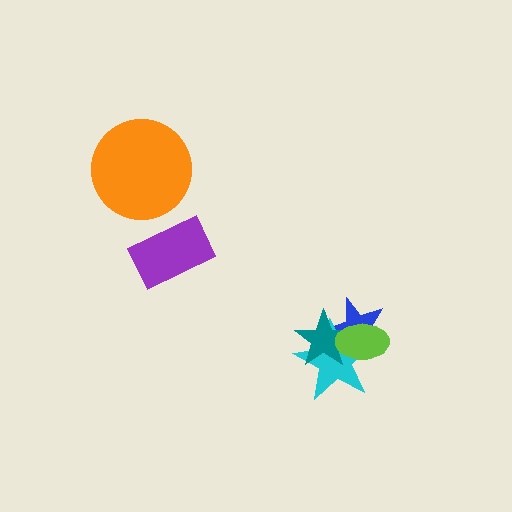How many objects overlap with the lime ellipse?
3 objects overlap with the lime ellipse.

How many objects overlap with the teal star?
3 objects overlap with the teal star.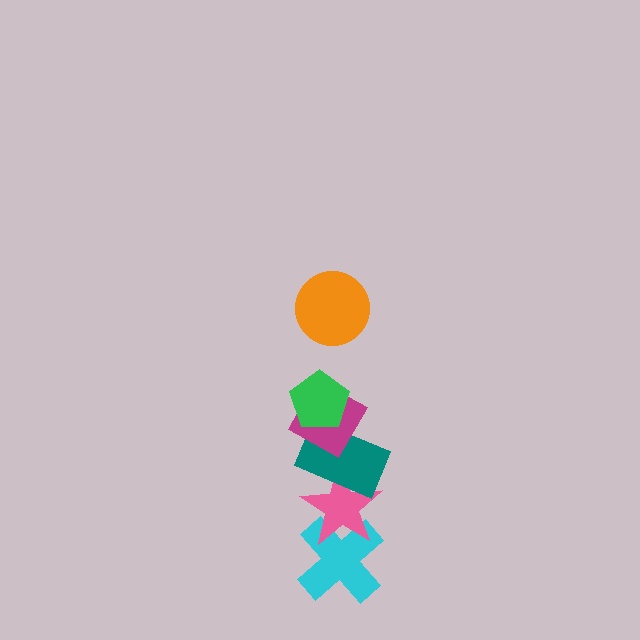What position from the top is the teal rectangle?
The teal rectangle is 4th from the top.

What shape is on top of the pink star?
The teal rectangle is on top of the pink star.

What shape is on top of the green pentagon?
The orange circle is on top of the green pentagon.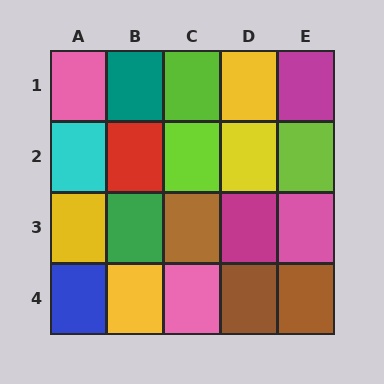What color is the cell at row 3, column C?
Brown.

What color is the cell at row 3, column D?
Magenta.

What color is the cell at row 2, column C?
Lime.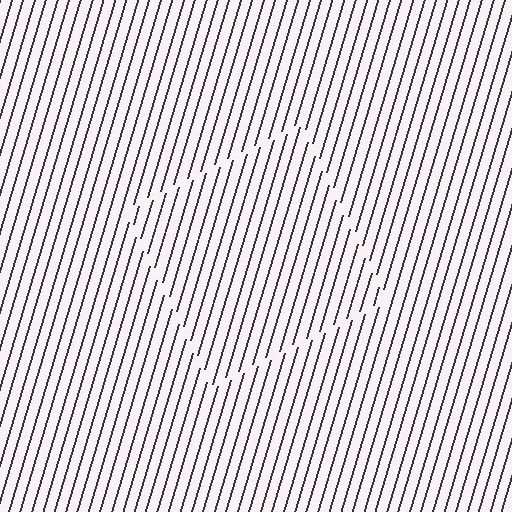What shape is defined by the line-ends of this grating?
An illusory square. The interior of the shape contains the same grating, shifted by half a period — the contour is defined by the phase discontinuity where line-ends from the inner and outer gratings abut.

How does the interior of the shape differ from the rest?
The interior of the shape contains the same grating, shifted by half a period — the contour is defined by the phase discontinuity where line-ends from the inner and outer gratings abut.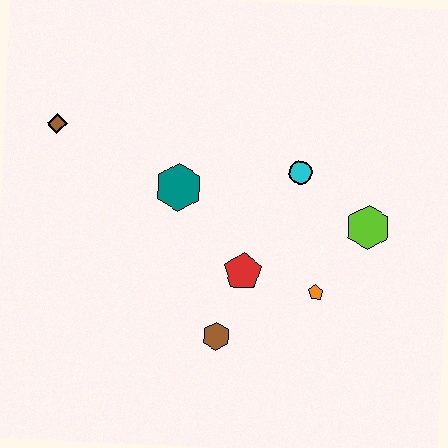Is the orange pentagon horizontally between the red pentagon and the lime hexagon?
Yes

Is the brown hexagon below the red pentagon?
Yes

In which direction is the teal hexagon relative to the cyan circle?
The teal hexagon is to the left of the cyan circle.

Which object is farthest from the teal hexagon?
The lime hexagon is farthest from the teal hexagon.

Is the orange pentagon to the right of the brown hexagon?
Yes